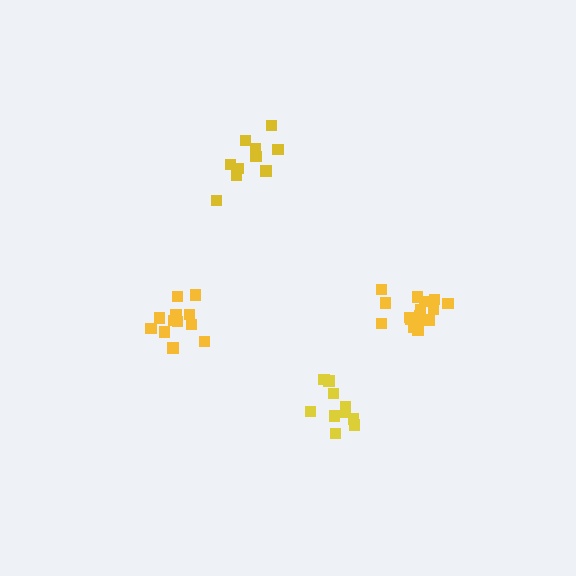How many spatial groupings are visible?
There are 4 spatial groupings.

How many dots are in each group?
Group 1: 12 dots, Group 2: 10 dots, Group 3: 16 dots, Group 4: 10 dots (48 total).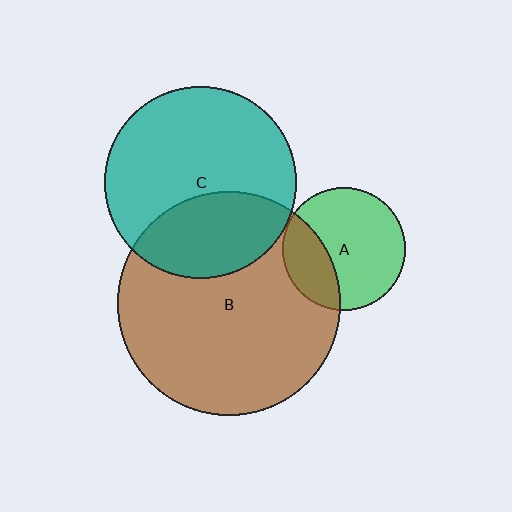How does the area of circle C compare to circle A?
Approximately 2.4 times.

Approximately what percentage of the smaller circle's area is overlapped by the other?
Approximately 30%.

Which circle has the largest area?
Circle B (brown).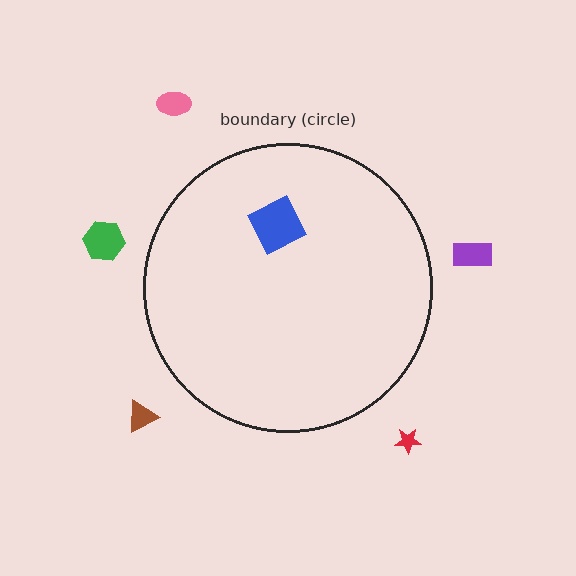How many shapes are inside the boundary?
1 inside, 5 outside.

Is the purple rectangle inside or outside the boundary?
Outside.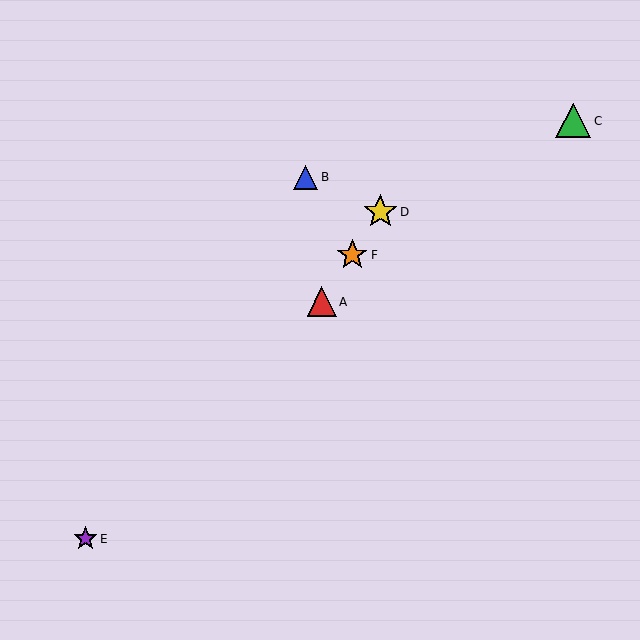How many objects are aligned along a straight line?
3 objects (A, D, F) are aligned along a straight line.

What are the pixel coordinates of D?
Object D is at (380, 212).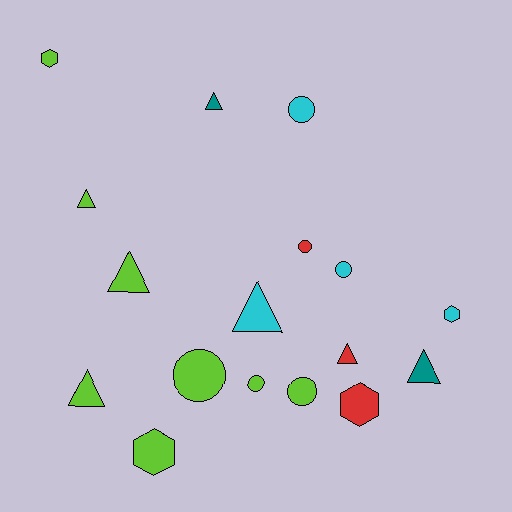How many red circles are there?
There is 1 red circle.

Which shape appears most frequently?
Triangle, with 7 objects.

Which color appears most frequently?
Lime, with 8 objects.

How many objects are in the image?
There are 17 objects.